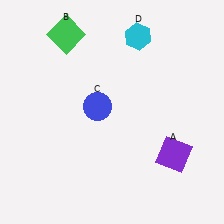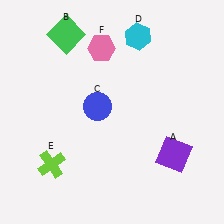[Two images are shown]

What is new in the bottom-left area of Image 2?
A lime cross (E) was added in the bottom-left area of Image 2.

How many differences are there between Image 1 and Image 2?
There are 2 differences between the two images.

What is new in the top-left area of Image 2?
A pink hexagon (F) was added in the top-left area of Image 2.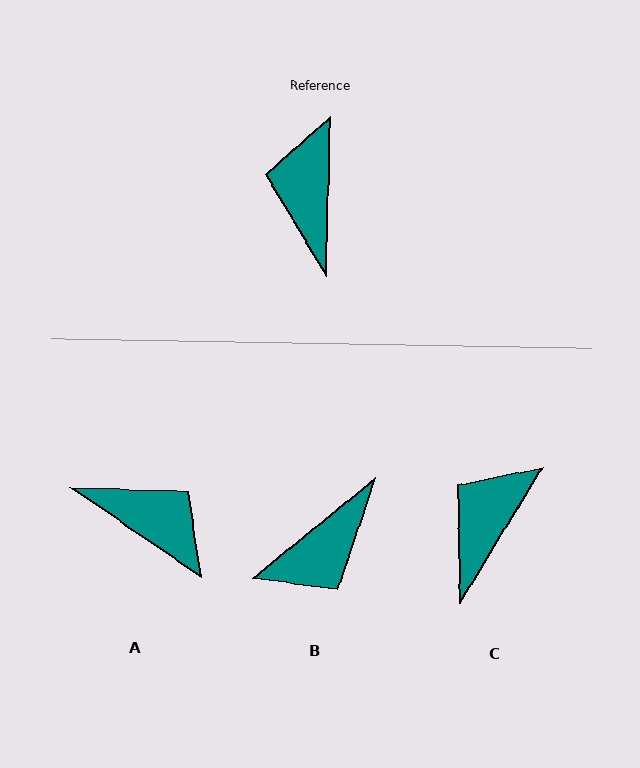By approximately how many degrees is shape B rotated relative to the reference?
Approximately 130 degrees counter-clockwise.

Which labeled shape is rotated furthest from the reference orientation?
B, about 130 degrees away.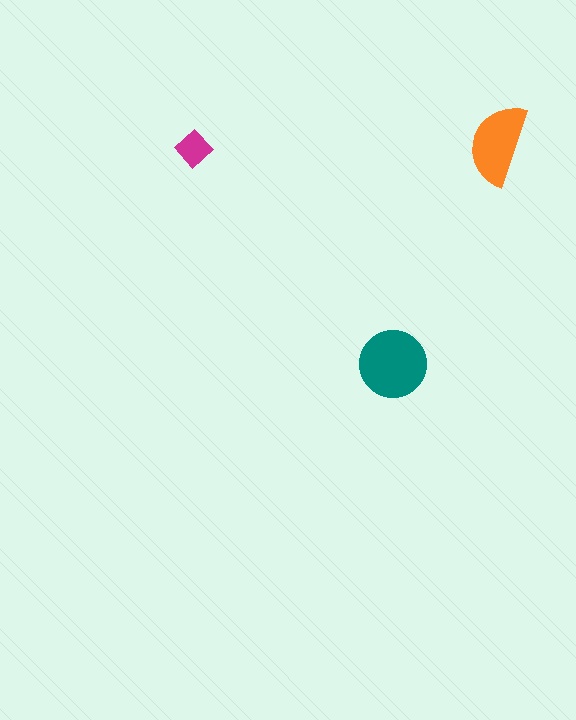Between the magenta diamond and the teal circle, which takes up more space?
The teal circle.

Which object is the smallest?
The magenta diamond.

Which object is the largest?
The teal circle.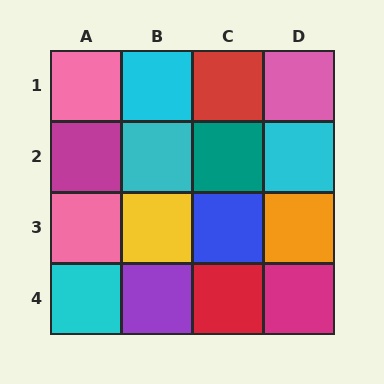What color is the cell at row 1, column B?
Cyan.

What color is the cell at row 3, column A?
Pink.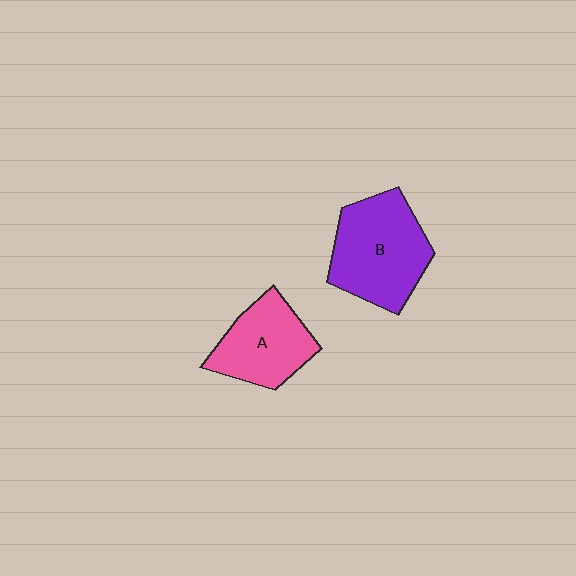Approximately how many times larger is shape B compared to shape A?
Approximately 1.3 times.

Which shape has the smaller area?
Shape A (pink).